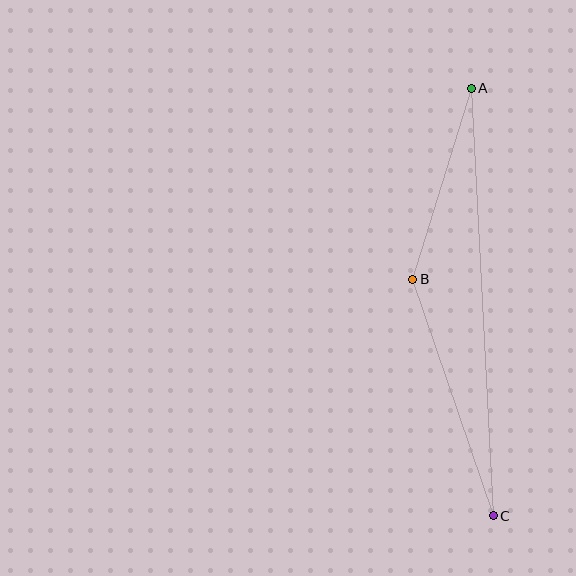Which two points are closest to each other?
Points A and B are closest to each other.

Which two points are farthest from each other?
Points A and C are farthest from each other.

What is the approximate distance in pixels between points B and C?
The distance between B and C is approximately 250 pixels.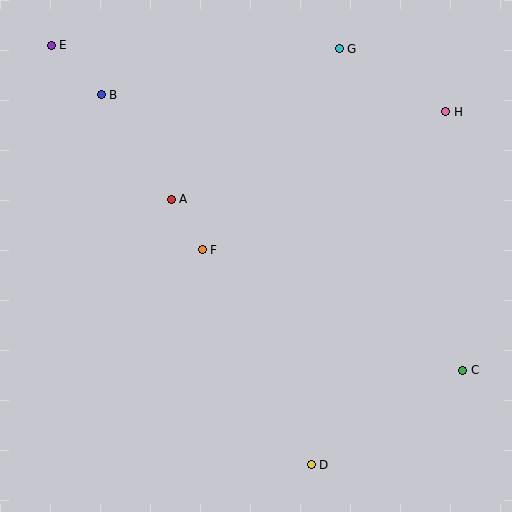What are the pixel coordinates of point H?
Point H is at (446, 112).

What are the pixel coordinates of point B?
Point B is at (101, 95).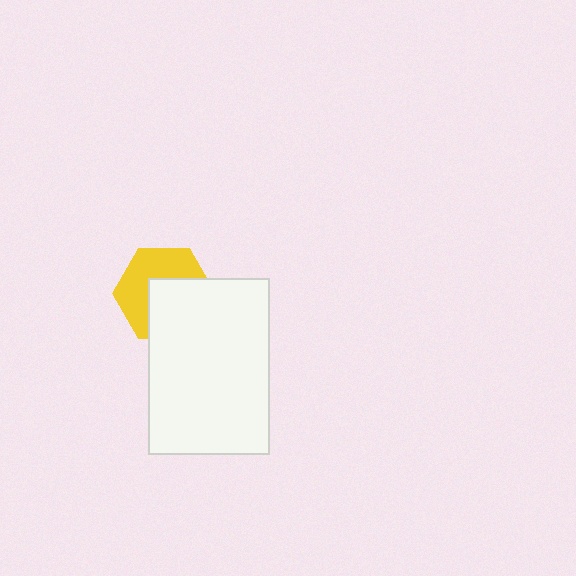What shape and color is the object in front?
The object in front is a white rectangle.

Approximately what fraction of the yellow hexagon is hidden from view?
Roughly 50% of the yellow hexagon is hidden behind the white rectangle.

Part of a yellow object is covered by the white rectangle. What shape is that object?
It is a hexagon.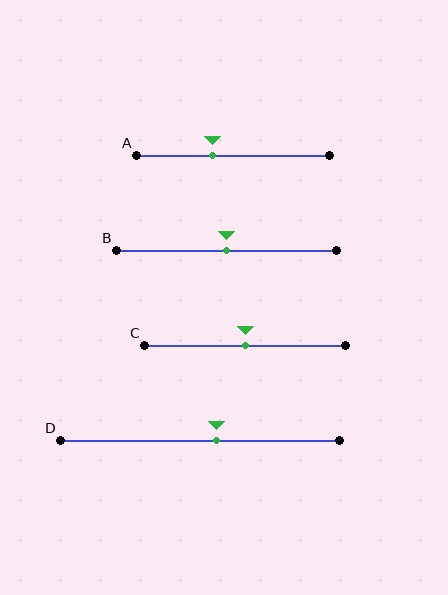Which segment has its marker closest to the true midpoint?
Segment B has its marker closest to the true midpoint.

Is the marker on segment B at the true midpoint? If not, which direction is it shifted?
Yes, the marker on segment B is at the true midpoint.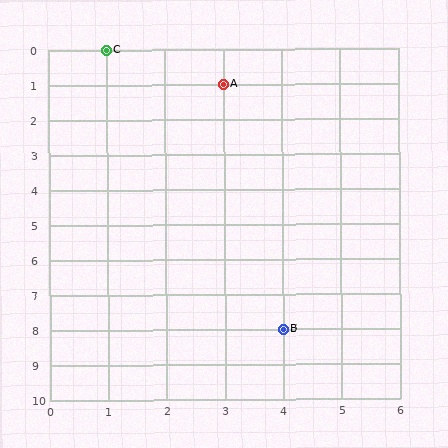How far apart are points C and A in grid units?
Points C and A are 2 columns and 1 row apart (about 2.2 grid units diagonally).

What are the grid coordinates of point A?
Point A is at grid coordinates (3, 1).